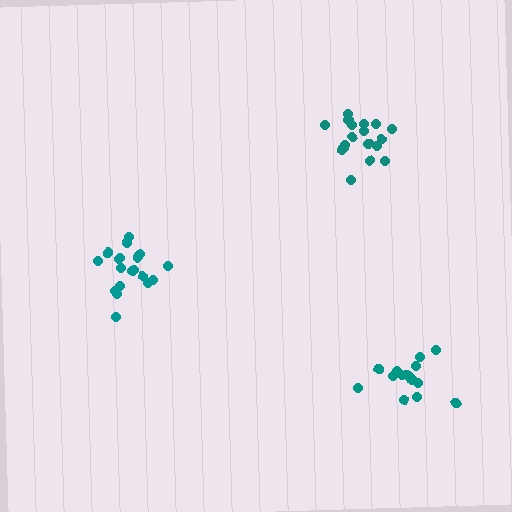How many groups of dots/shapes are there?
There are 3 groups.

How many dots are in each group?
Group 1: 18 dots, Group 2: 15 dots, Group 3: 19 dots (52 total).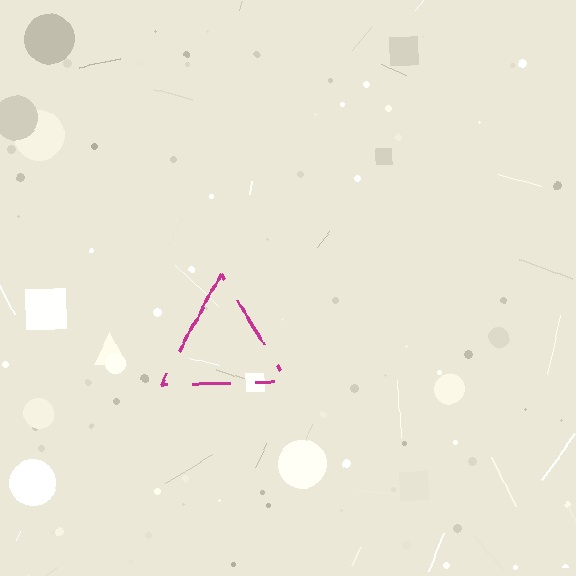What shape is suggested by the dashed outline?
The dashed outline suggests a triangle.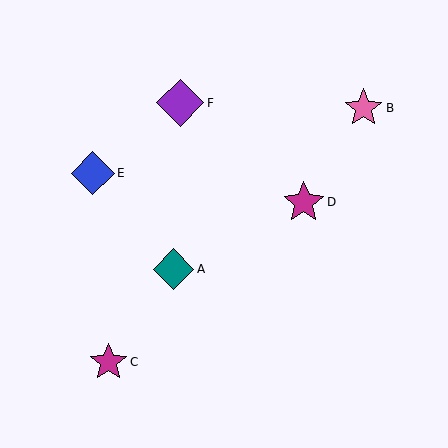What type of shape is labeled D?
Shape D is a magenta star.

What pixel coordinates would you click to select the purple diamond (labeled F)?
Click at (180, 103) to select the purple diamond F.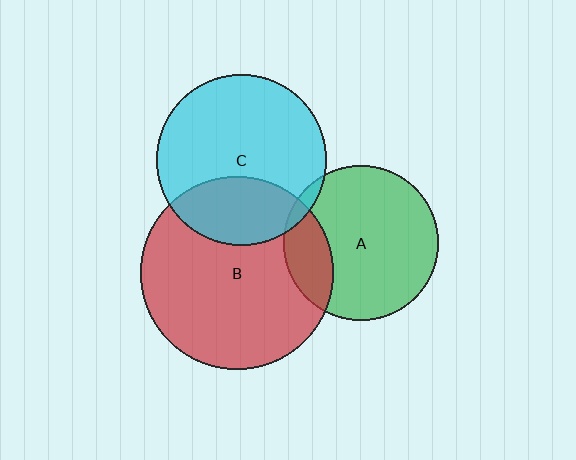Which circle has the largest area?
Circle B (red).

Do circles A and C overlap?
Yes.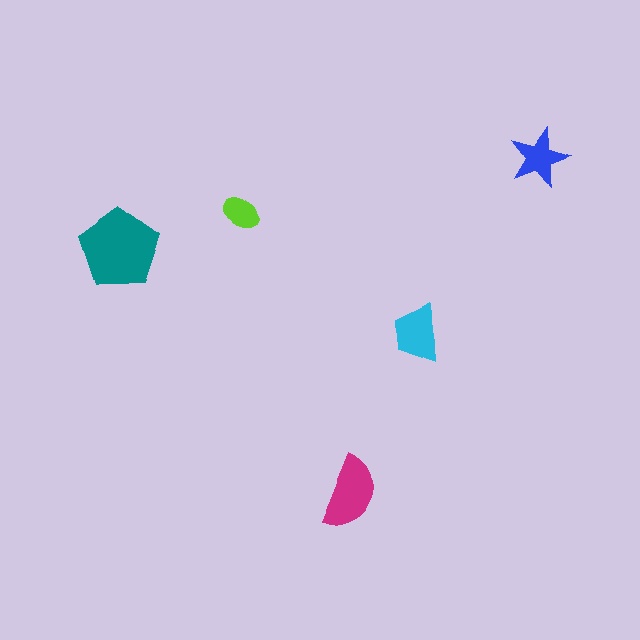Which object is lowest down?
The magenta semicircle is bottommost.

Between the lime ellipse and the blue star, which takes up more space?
The blue star.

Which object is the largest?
The teal pentagon.